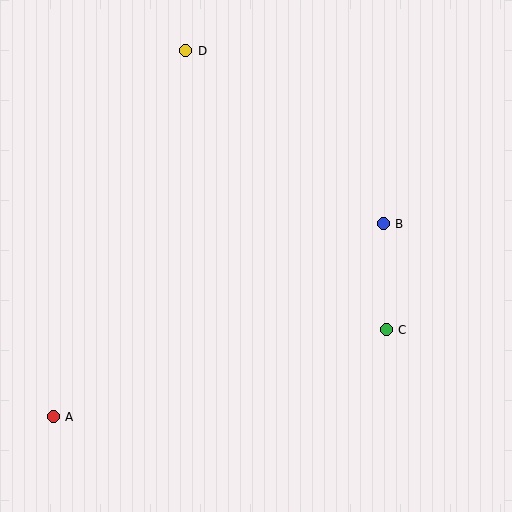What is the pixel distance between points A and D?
The distance between A and D is 389 pixels.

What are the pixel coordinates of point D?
Point D is at (186, 51).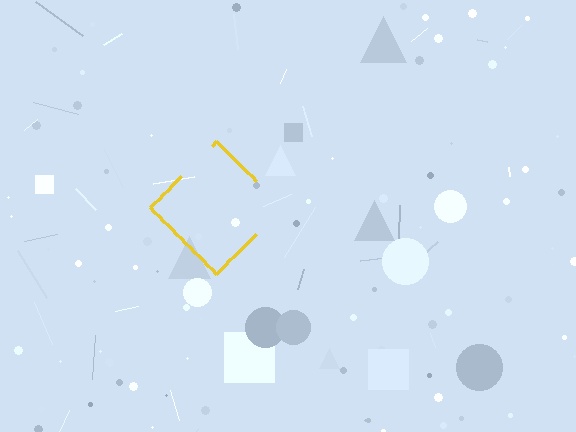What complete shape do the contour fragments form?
The contour fragments form a diamond.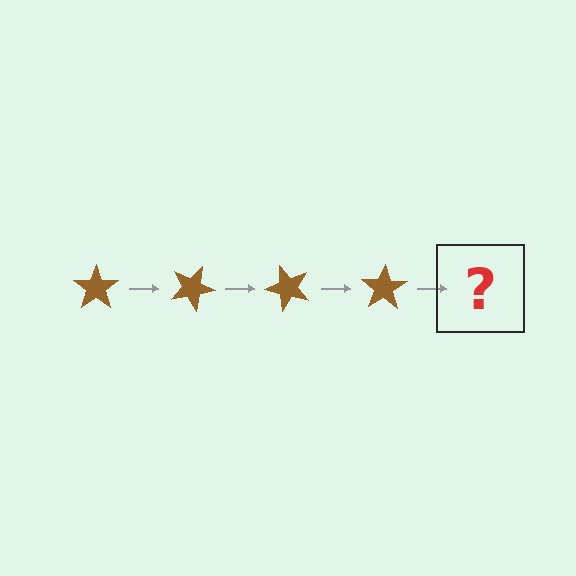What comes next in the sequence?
The next element should be a brown star rotated 100 degrees.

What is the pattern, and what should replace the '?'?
The pattern is that the star rotates 25 degrees each step. The '?' should be a brown star rotated 100 degrees.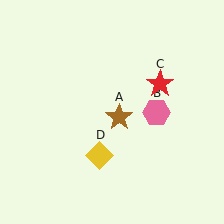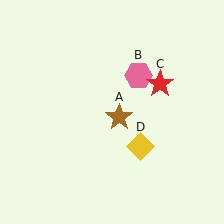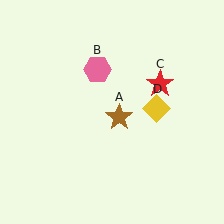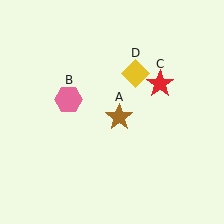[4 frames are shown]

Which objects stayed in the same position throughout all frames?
Brown star (object A) and red star (object C) remained stationary.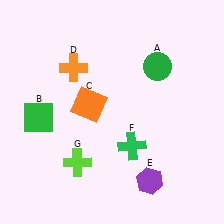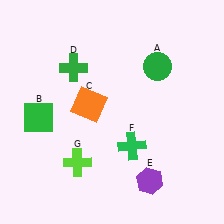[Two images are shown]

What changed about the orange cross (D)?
In Image 1, D is orange. In Image 2, it changed to green.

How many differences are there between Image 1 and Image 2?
There is 1 difference between the two images.